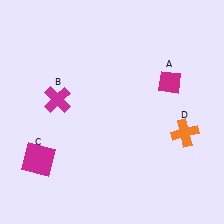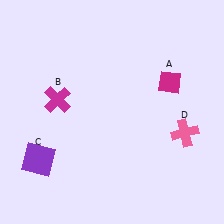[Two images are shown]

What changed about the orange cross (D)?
In Image 1, D is orange. In Image 2, it changed to pink.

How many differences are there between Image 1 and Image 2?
There are 2 differences between the two images.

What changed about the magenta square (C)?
In Image 1, C is magenta. In Image 2, it changed to purple.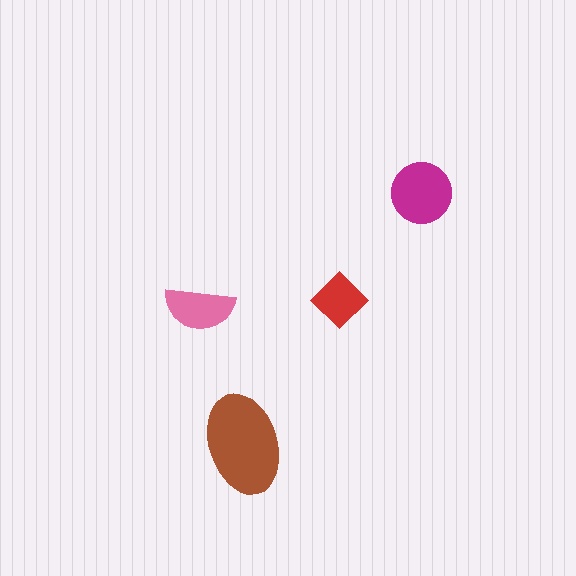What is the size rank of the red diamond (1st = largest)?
4th.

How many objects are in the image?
There are 4 objects in the image.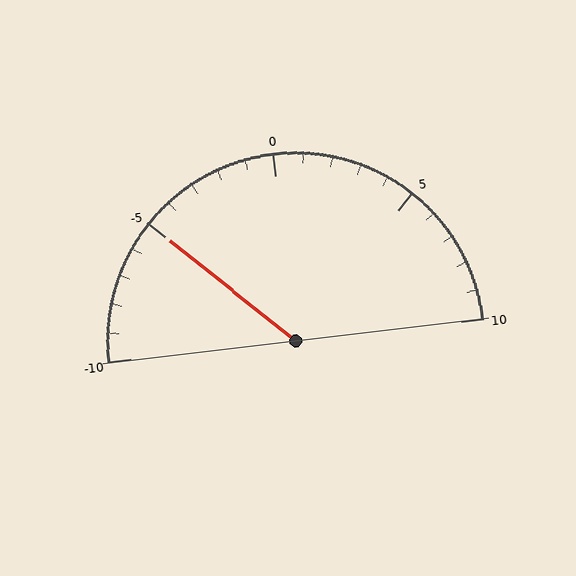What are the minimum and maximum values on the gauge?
The gauge ranges from -10 to 10.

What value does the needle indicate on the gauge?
The needle indicates approximately -5.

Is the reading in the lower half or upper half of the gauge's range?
The reading is in the lower half of the range (-10 to 10).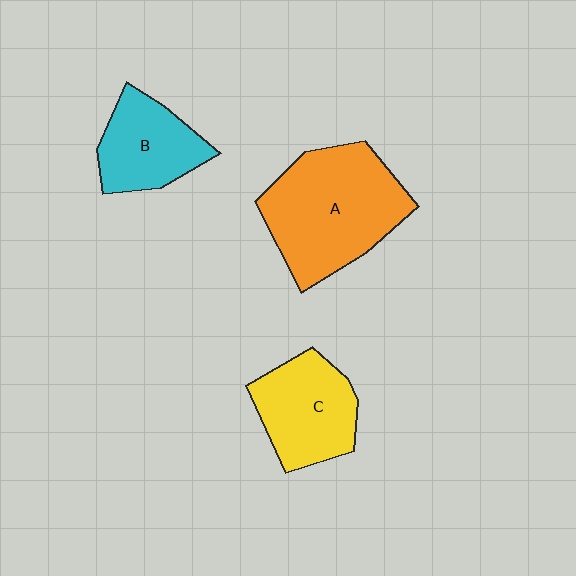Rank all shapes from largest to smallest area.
From largest to smallest: A (orange), C (yellow), B (cyan).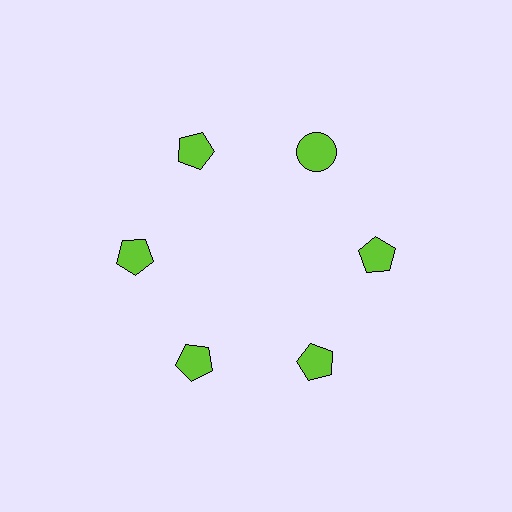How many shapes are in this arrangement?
There are 6 shapes arranged in a ring pattern.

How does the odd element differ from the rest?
It has a different shape: circle instead of pentagon.